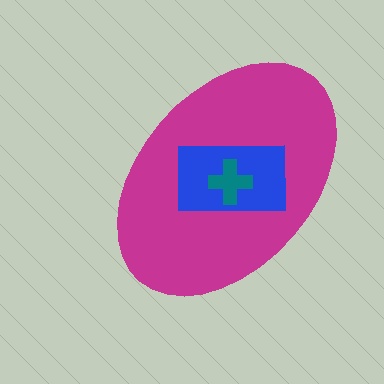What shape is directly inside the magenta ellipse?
The blue rectangle.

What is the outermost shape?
The magenta ellipse.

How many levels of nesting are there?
3.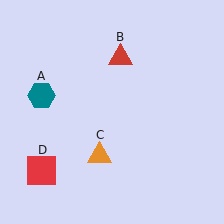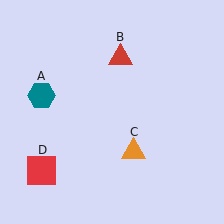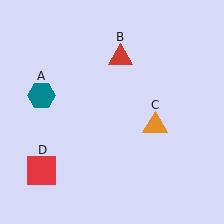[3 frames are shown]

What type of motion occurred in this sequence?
The orange triangle (object C) rotated counterclockwise around the center of the scene.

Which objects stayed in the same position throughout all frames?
Teal hexagon (object A) and red triangle (object B) and red square (object D) remained stationary.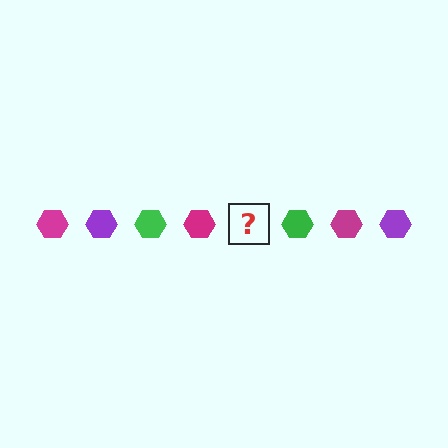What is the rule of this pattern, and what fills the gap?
The rule is that the pattern cycles through magenta, purple, green hexagons. The gap should be filled with a purple hexagon.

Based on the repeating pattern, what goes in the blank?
The blank should be a purple hexagon.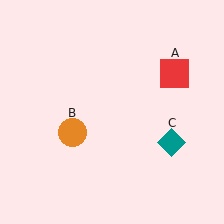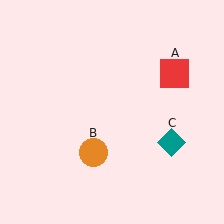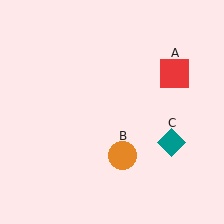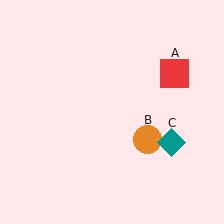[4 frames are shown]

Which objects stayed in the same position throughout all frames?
Red square (object A) and teal diamond (object C) remained stationary.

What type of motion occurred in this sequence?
The orange circle (object B) rotated counterclockwise around the center of the scene.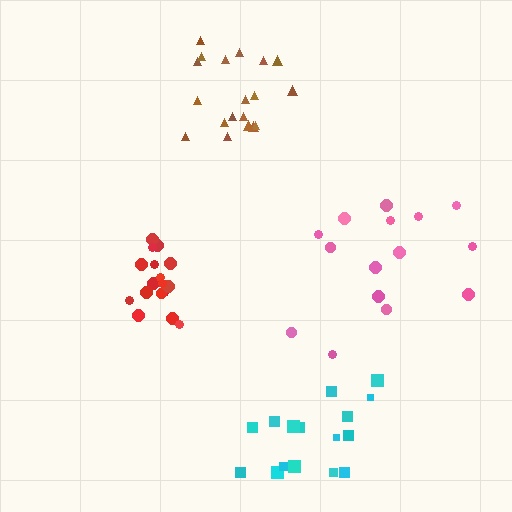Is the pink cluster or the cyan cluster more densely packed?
Cyan.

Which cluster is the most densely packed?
Red.